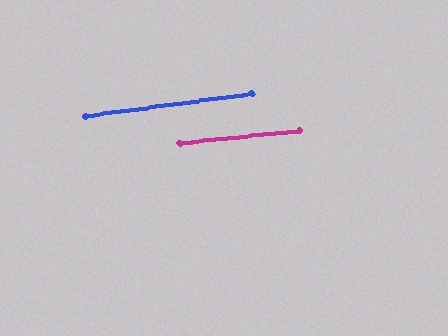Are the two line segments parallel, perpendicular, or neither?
Parallel — their directions differ by only 1.6°.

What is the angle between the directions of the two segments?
Approximately 2 degrees.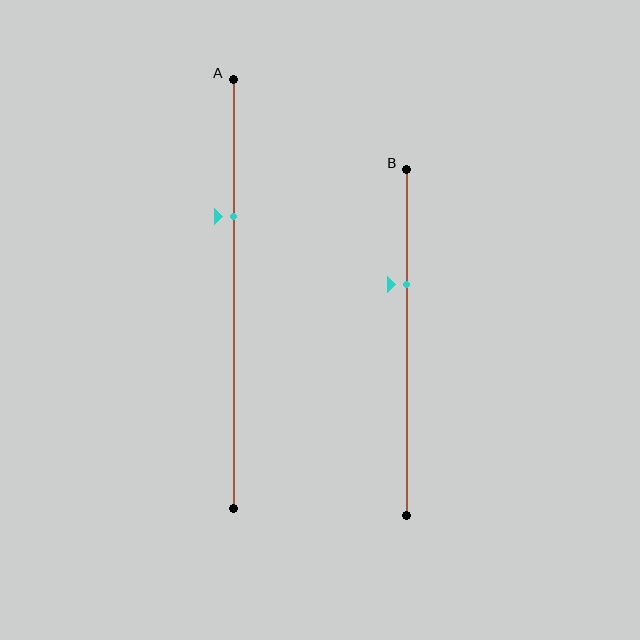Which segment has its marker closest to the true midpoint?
Segment B has its marker closest to the true midpoint.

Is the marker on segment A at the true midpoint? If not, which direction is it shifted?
No, the marker on segment A is shifted upward by about 18% of the segment length.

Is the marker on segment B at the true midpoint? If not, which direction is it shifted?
No, the marker on segment B is shifted upward by about 17% of the segment length.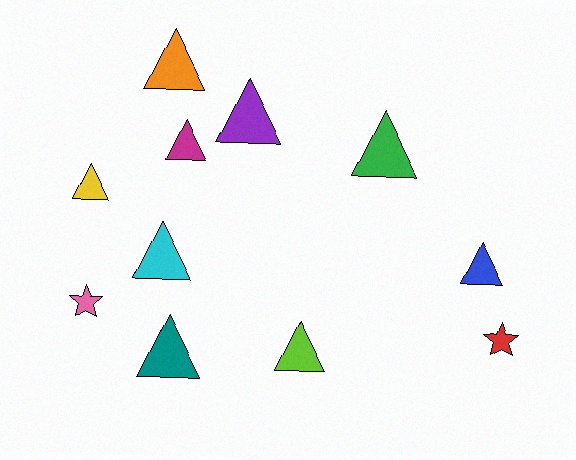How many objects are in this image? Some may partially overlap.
There are 11 objects.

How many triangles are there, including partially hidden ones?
There are 9 triangles.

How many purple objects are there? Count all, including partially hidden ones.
There is 1 purple object.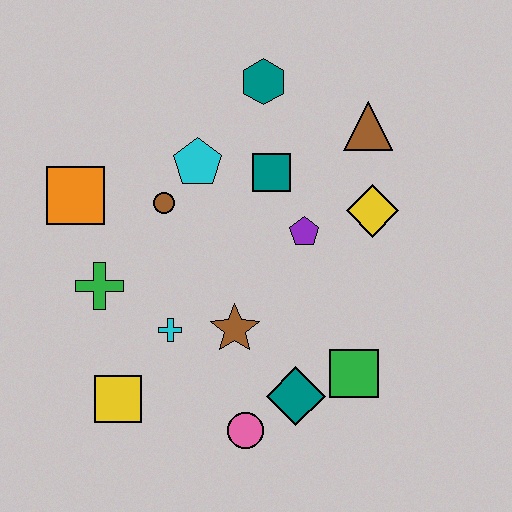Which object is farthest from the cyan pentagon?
The pink circle is farthest from the cyan pentagon.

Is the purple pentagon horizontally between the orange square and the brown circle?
No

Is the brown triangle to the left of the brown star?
No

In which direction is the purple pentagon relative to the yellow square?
The purple pentagon is to the right of the yellow square.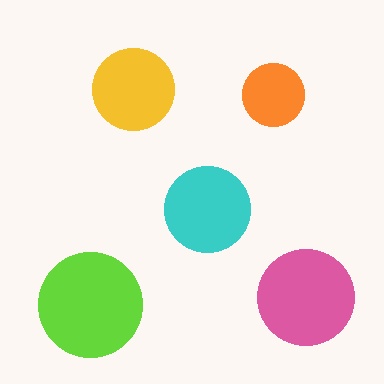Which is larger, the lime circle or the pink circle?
The lime one.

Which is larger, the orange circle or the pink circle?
The pink one.